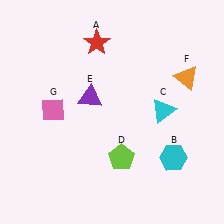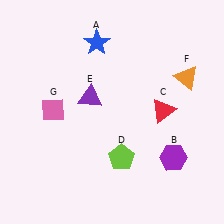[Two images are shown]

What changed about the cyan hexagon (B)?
In Image 1, B is cyan. In Image 2, it changed to purple.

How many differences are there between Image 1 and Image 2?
There are 3 differences between the two images.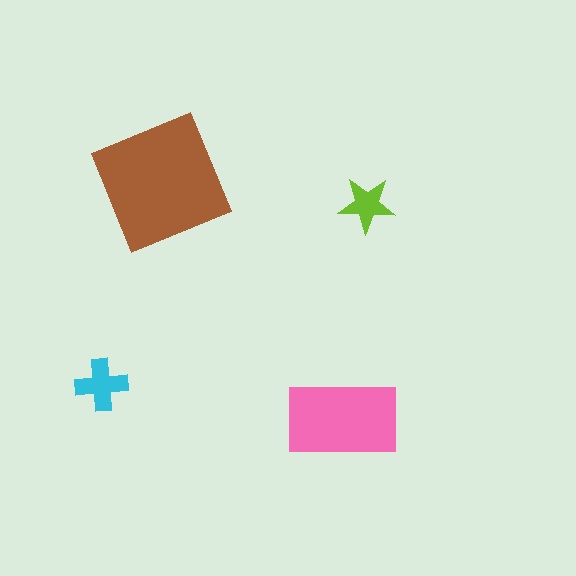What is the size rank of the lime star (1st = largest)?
4th.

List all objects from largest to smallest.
The brown square, the pink rectangle, the cyan cross, the lime star.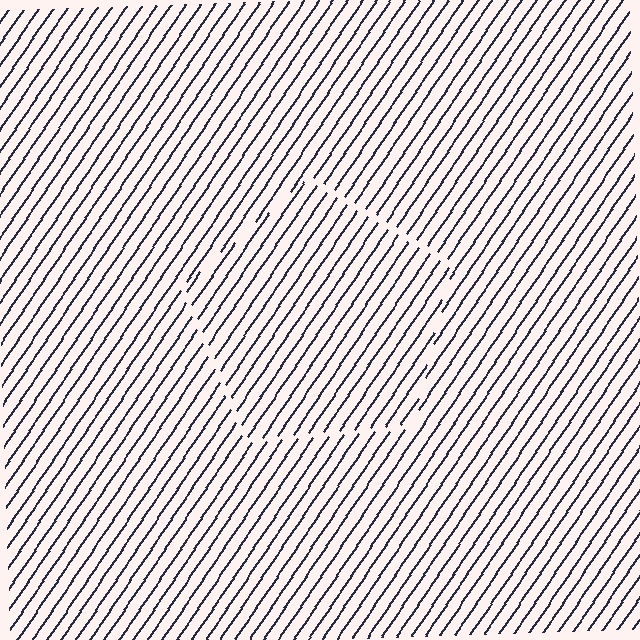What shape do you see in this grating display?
An illusory pentagon. The interior of the shape contains the same grating, shifted by half a period — the contour is defined by the phase discontinuity where line-ends from the inner and outer gratings abut.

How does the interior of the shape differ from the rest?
The interior of the shape contains the same grating, shifted by half a period — the contour is defined by the phase discontinuity where line-ends from the inner and outer gratings abut.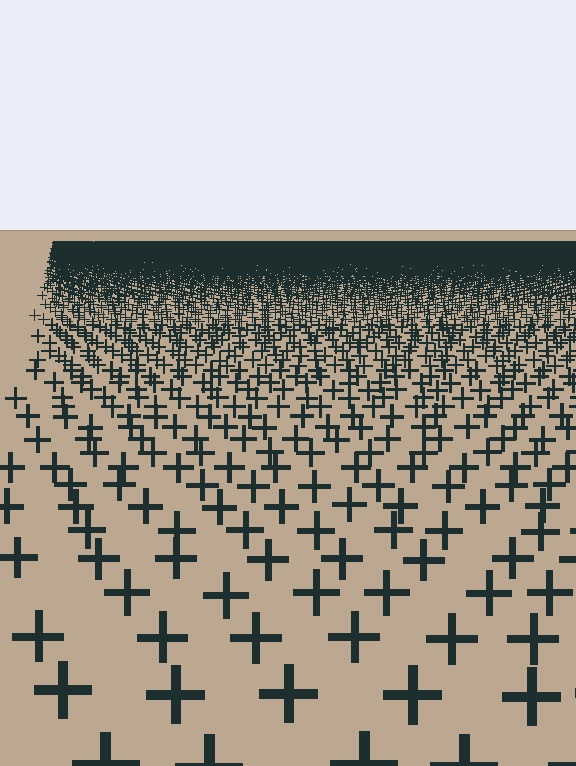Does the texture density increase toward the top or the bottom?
Density increases toward the top.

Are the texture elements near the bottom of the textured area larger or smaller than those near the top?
Larger. Near the bottom, elements are closer to the viewer and appear at a bigger on-screen size.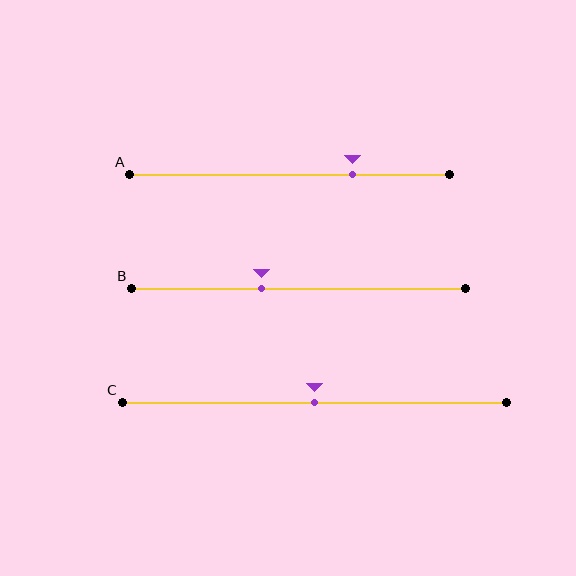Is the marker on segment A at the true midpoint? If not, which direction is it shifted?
No, the marker on segment A is shifted to the right by about 20% of the segment length.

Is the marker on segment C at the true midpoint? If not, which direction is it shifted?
Yes, the marker on segment C is at the true midpoint.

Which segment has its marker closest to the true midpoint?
Segment C has its marker closest to the true midpoint.